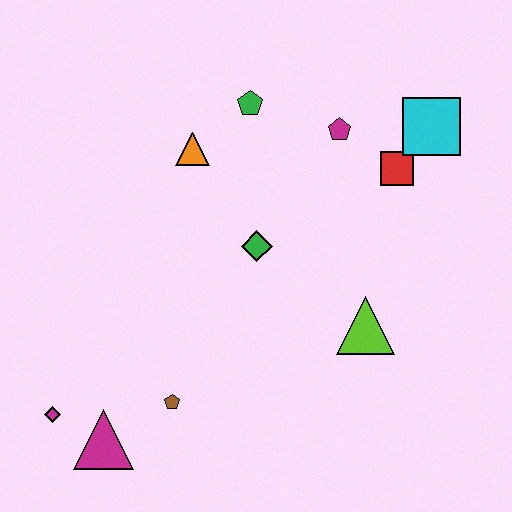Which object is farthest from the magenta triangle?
The cyan square is farthest from the magenta triangle.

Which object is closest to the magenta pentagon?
The red square is closest to the magenta pentagon.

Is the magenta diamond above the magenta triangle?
Yes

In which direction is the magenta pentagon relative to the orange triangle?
The magenta pentagon is to the right of the orange triangle.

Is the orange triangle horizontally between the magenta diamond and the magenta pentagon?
Yes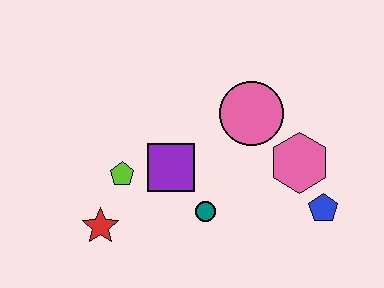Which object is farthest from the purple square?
The blue pentagon is farthest from the purple square.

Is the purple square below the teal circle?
No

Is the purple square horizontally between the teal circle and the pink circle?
No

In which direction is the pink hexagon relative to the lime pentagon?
The pink hexagon is to the right of the lime pentagon.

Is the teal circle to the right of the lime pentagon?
Yes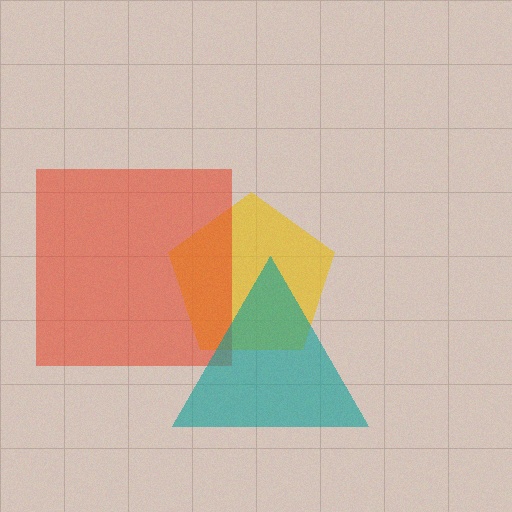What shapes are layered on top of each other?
The layered shapes are: a yellow pentagon, a red square, a teal triangle.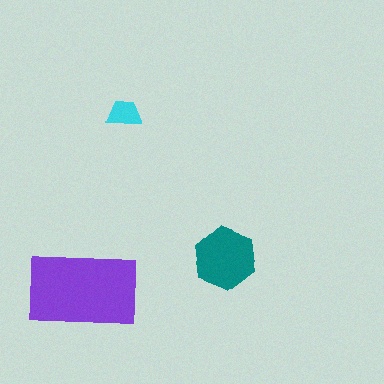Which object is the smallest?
The cyan trapezoid.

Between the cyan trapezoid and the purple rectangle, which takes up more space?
The purple rectangle.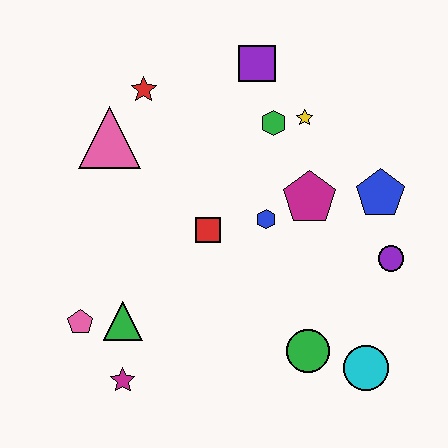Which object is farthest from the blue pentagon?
The pink pentagon is farthest from the blue pentagon.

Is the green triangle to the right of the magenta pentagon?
No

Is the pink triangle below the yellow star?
Yes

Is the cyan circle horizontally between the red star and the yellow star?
No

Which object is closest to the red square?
The blue hexagon is closest to the red square.